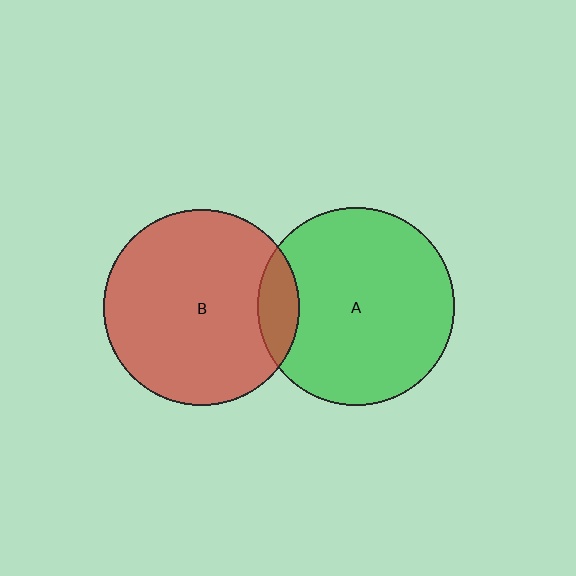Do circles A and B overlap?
Yes.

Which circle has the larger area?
Circle A (green).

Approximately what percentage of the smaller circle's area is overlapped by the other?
Approximately 10%.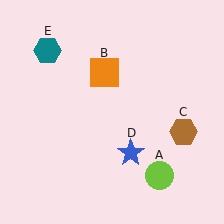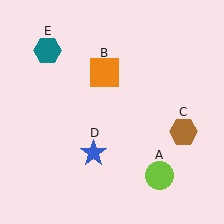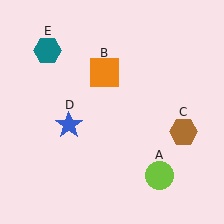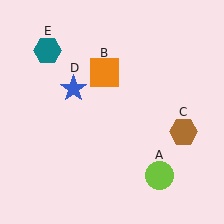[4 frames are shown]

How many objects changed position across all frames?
1 object changed position: blue star (object D).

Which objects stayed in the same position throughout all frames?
Lime circle (object A) and orange square (object B) and brown hexagon (object C) and teal hexagon (object E) remained stationary.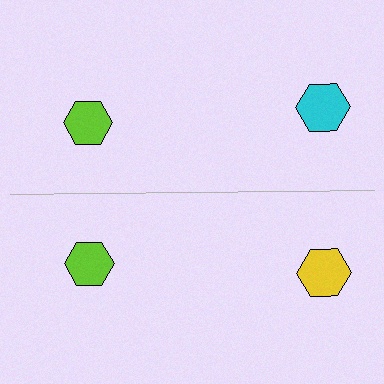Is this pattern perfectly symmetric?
No, the pattern is not perfectly symmetric. The yellow hexagon on the bottom side breaks the symmetry — its mirror counterpart is cyan.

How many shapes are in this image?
There are 4 shapes in this image.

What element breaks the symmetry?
The yellow hexagon on the bottom side breaks the symmetry — its mirror counterpart is cyan.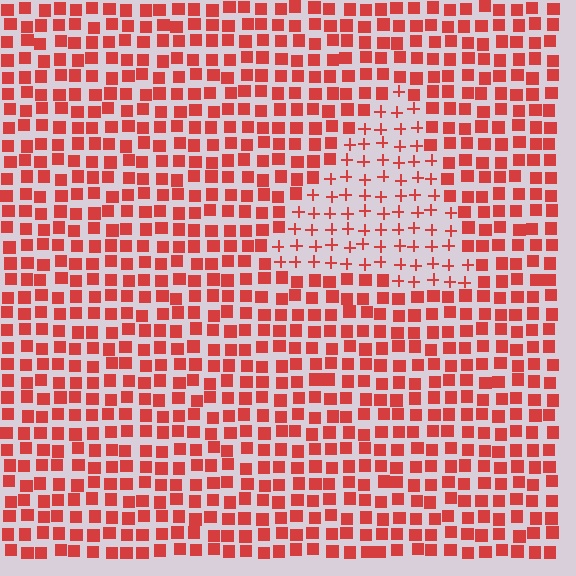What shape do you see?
I see a triangle.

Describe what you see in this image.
The image is filled with small red elements arranged in a uniform grid. A triangle-shaped region contains plus signs, while the surrounding area contains squares. The boundary is defined purely by the change in element shape.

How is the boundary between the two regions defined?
The boundary is defined by a change in element shape: plus signs inside vs. squares outside. All elements share the same color and spacing.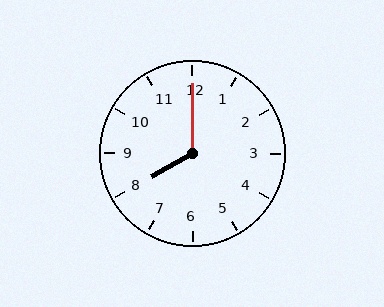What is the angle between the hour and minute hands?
Approximately 120 degrees.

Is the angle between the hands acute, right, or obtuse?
It is obtuse.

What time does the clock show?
8:00.